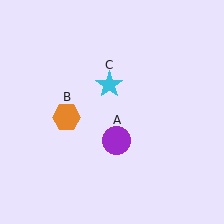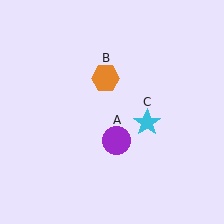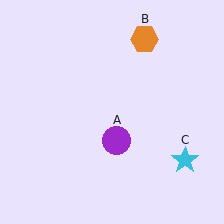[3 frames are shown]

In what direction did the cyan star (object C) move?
The cyan star (object C) moved down and to the right.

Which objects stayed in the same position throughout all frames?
Purple circle (object A) remained stationary.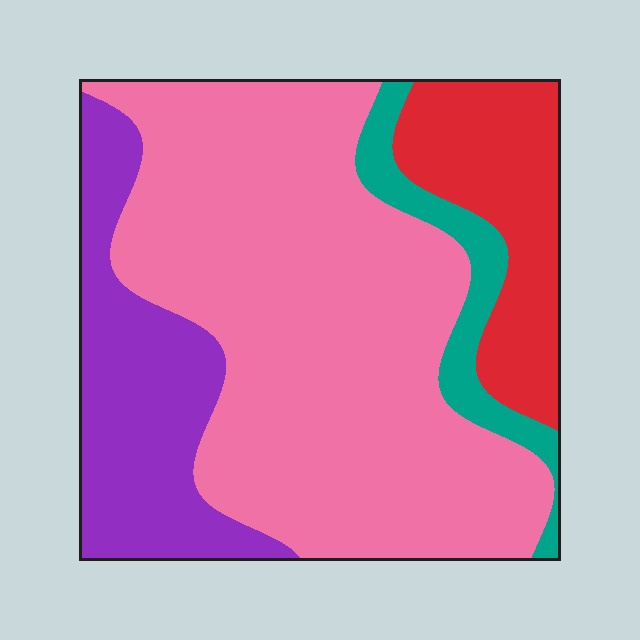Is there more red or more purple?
Purple.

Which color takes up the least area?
Teal, at roughly 10%.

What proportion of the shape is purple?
Purple covers around 20% of the shape.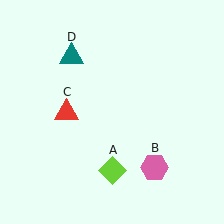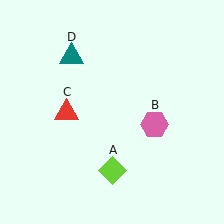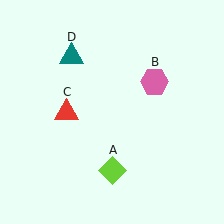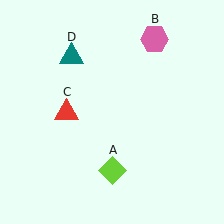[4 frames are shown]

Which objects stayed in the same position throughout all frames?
Lime diamond (object A) and red triangle (object C) and teal triangle (object D) remained stationary.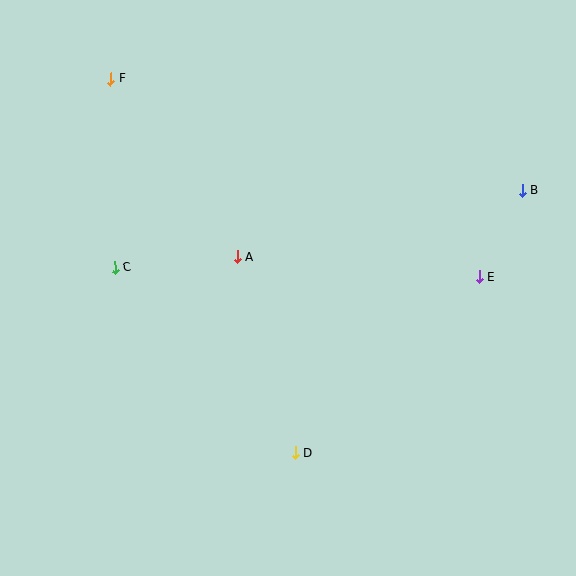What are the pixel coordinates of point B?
Point B is at (522, 190).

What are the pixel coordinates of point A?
Point A is at (238, 257).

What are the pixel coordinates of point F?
Point F is at (111, 79).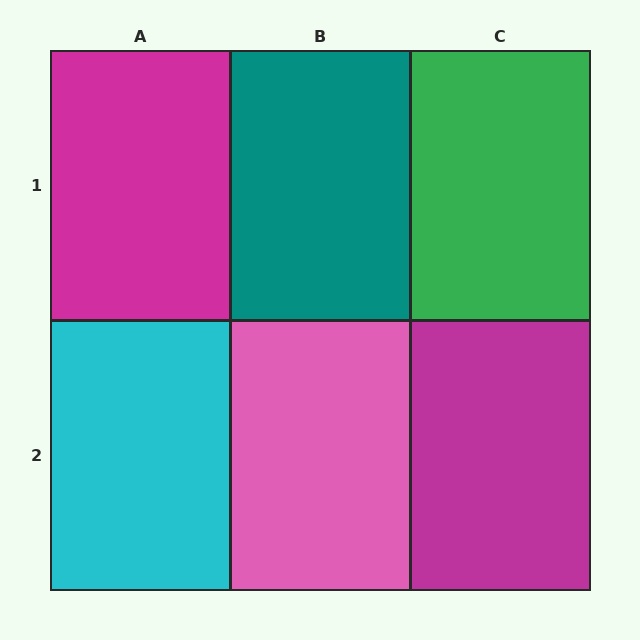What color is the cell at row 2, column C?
Magenta.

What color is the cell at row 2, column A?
Cyan.